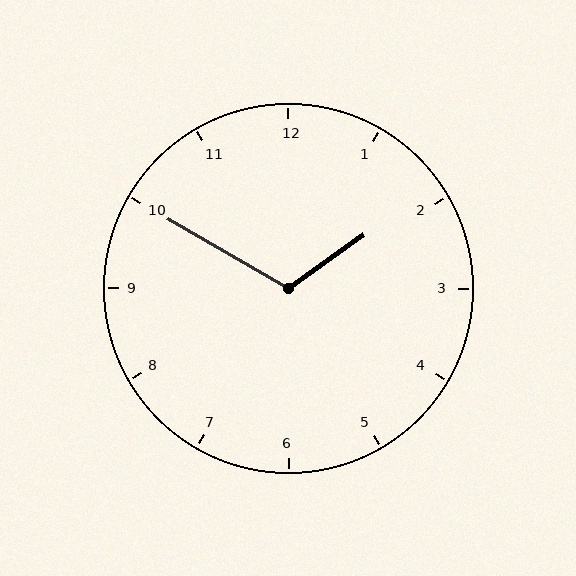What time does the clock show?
1:50.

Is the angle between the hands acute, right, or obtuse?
It is obtuse.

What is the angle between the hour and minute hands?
Approximately 115 degrees.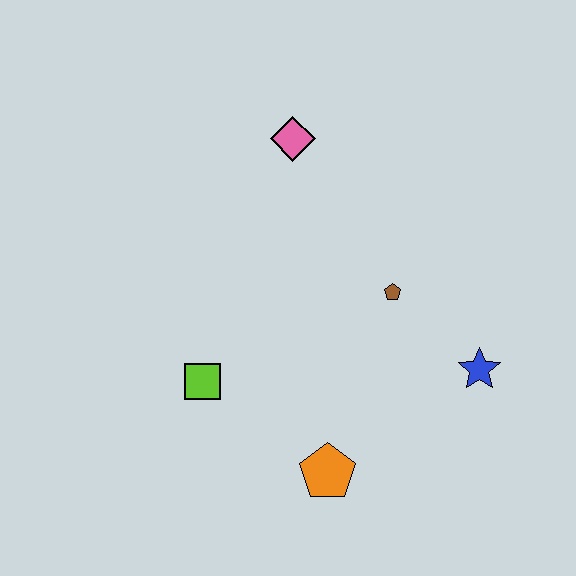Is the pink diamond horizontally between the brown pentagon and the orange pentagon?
No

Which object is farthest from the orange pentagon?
The pink diamond is farthest from the orange pentagon.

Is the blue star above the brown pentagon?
No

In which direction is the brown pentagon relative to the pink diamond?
The brown pentagon is below the pink diamond.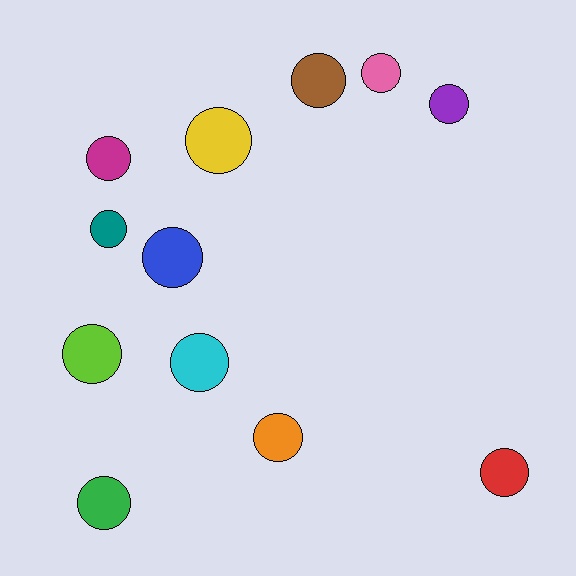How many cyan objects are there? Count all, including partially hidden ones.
There is 1 cyan object.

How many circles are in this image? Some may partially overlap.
There are 12 circles.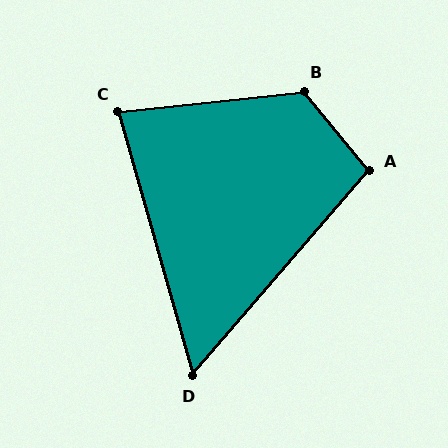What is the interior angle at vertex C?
Approximately 80 degrees (acute).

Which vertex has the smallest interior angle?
D, at approximately 56 degrees.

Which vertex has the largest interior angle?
B, at approximately 124 degrees.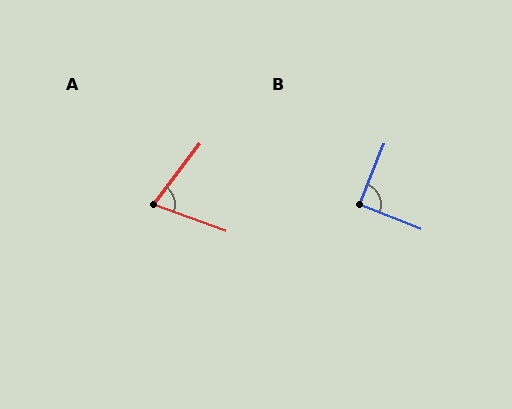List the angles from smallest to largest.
A (72°), B (90°).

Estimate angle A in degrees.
Approximately 72 degrees.